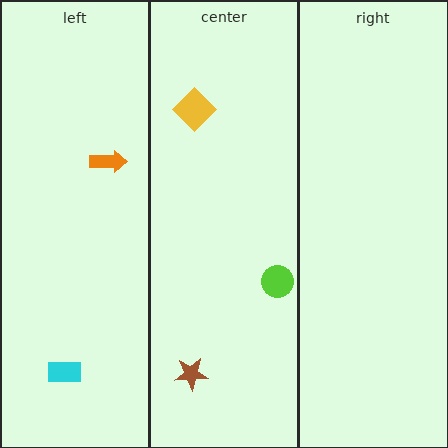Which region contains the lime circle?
The center region.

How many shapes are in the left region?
2.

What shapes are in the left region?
The orange arrow, the cyan rectangle.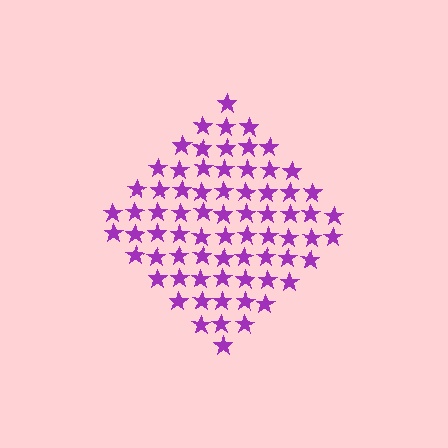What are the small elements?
The small elements are stars.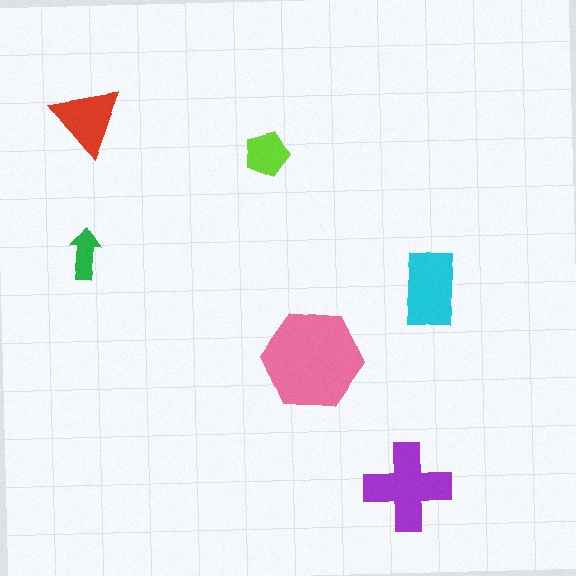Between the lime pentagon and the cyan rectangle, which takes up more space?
The cyan rectangle.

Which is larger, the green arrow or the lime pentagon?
The lime pentagon.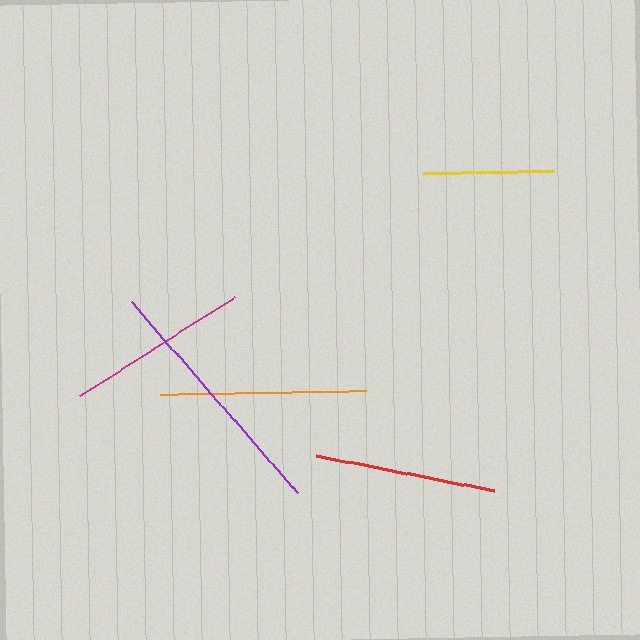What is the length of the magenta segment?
The magenta segment is approximately 183 pixels long.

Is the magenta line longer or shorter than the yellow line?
The magenta line is longer than the yellow line.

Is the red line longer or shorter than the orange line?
The orange line is longer than the red line.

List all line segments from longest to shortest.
From longest to shortest: purple, orange, magenta, red, yellow.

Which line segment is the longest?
The purple line is the longest at approximately 253 pixels.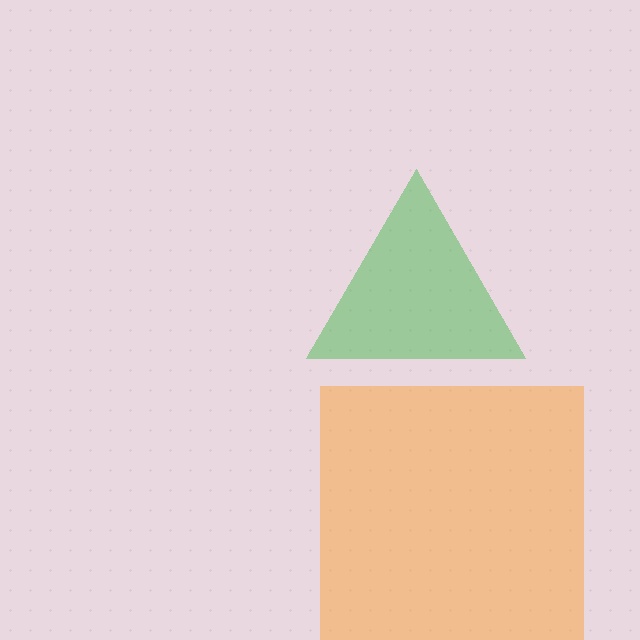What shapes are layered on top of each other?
The layered shapes are: a green triangle, an orange square.